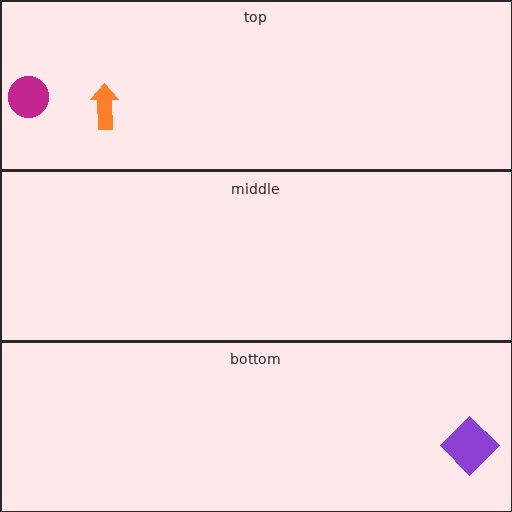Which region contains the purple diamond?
The bottom region.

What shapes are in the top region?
The magenta circle, the orange arrow.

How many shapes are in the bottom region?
1.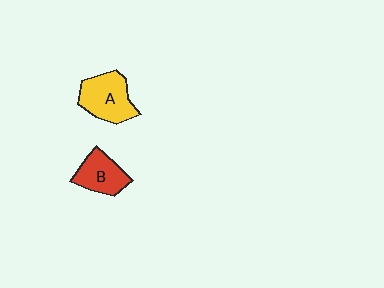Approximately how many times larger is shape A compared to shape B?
Approximately 1.3 times.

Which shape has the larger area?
Shape A (yellow).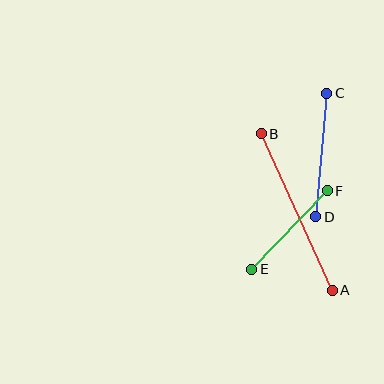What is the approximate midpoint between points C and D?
The midpoint is at approximately (321, 155) pixels.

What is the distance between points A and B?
The distance is approximately 172 pixels.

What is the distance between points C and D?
The distance is approximately 124 pixels.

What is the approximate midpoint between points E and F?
The midpoint is at approximately (289, 230) pixels.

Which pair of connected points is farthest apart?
Points A and B are farthest apart.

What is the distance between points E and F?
The distance is approximately 108 pixels.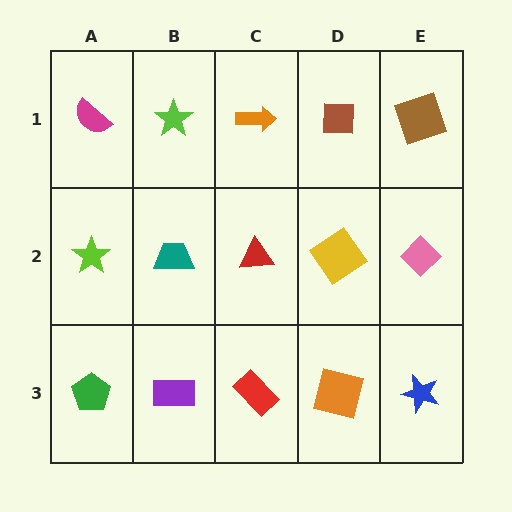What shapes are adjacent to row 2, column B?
A lime star (row 1, column B), a purple rectangle (row 3, column B), a lime star (row 2, column A), a red triangle (row 2, column C).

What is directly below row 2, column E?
A blue star.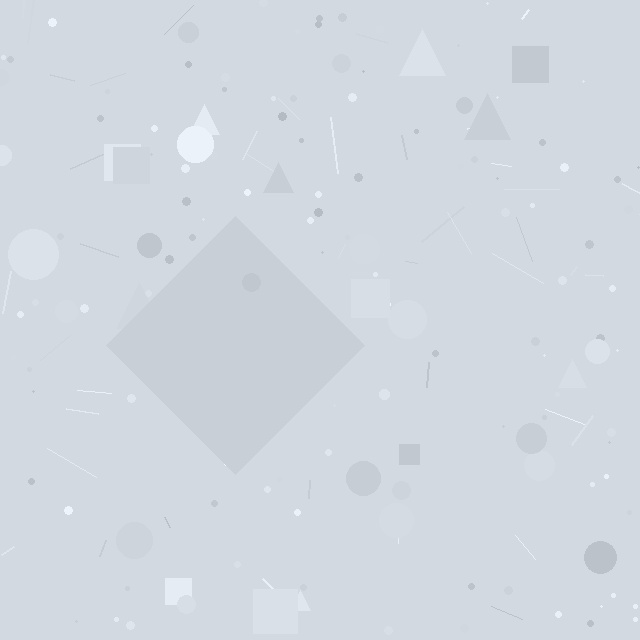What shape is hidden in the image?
A diamond is hidden in the image.